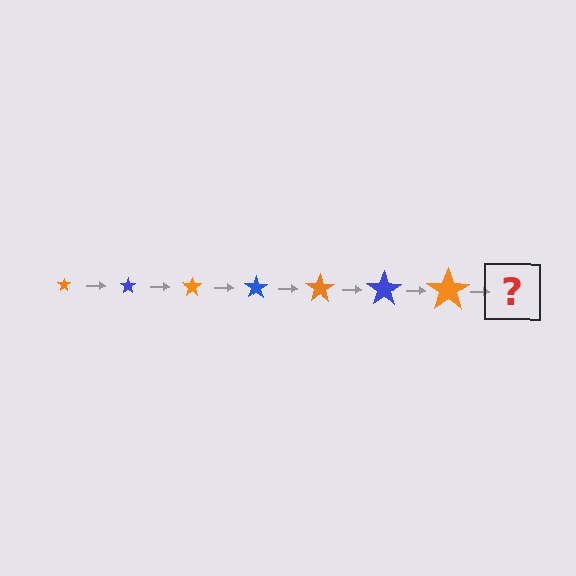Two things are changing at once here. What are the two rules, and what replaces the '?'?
The two rules are that the star grows larger each step and the color cycles through orange and blue. The '?' should be a blue star, larger than the previous one.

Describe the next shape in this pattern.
It should be a blue star, larger than the previous one.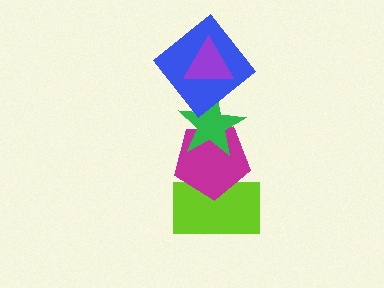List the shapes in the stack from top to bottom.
From top to bottom: the purple triangle, the blue diamond, the green star, the magenta pentagon, the lime rectangle.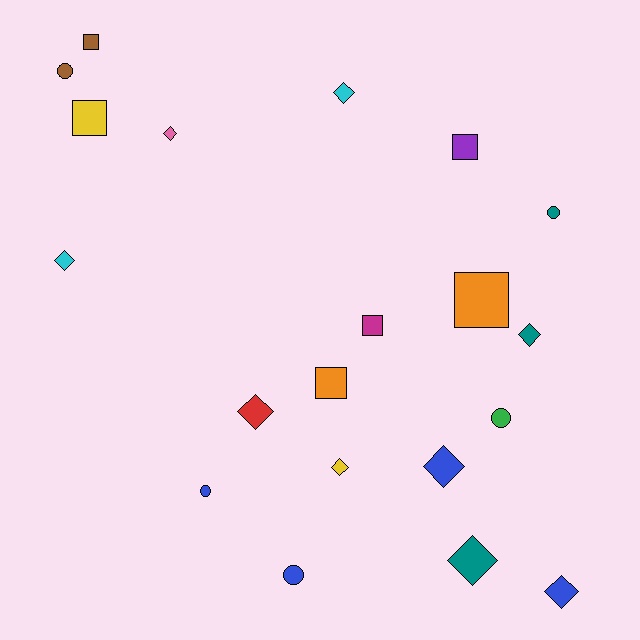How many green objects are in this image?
There is 1 green object.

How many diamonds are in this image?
There are 9 diamonds.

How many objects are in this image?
There are 20 objects.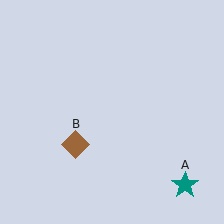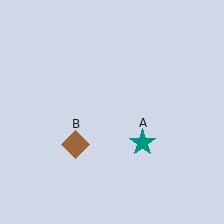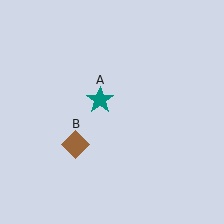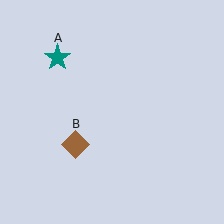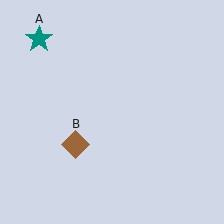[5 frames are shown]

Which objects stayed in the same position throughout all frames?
Brown diamond (object B) remained stationary.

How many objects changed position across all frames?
1 object changed position: teal star (object A).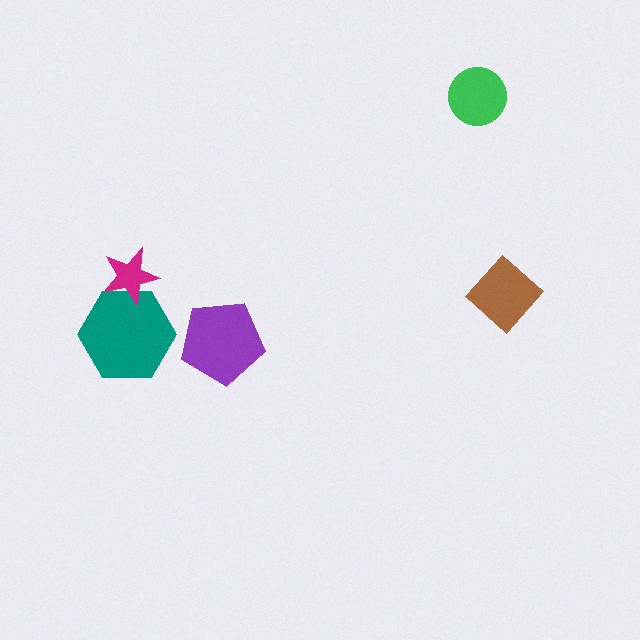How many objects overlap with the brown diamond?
0 objects overlap with the brown diamond.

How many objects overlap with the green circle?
0 objects overlap with the green circle.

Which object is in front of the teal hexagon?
The magenta star is in front of the teal hexagon.